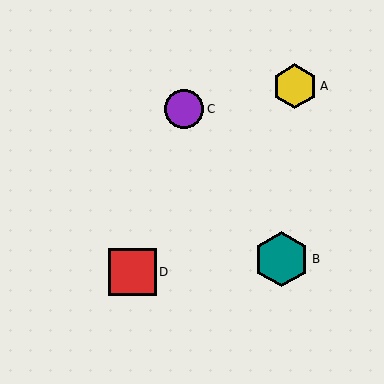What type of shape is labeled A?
Shape A is a yellow hexagon.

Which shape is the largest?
The teal hexagon (labeled B) is the largest.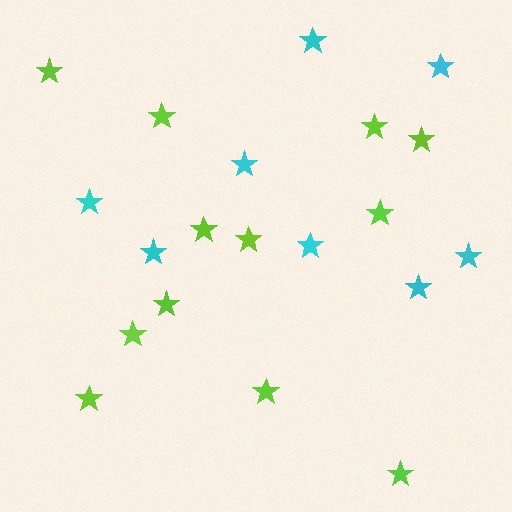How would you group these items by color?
There are 2 groups: one group of cyan stars (8) and one group of lime stars (12).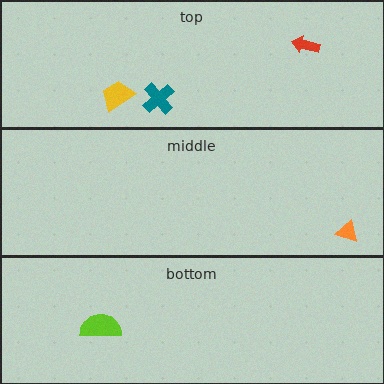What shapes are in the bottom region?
The lime semicircle.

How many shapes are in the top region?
3.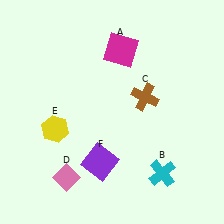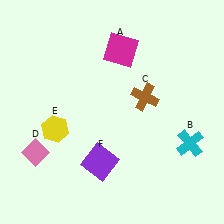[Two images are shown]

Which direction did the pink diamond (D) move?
The pink diamond (D) moved left.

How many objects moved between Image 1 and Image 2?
2 objects moved between the two images.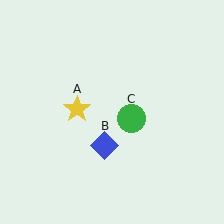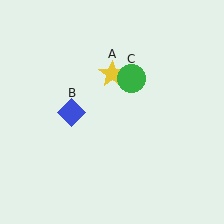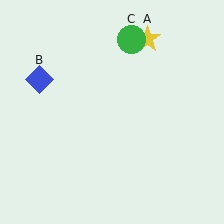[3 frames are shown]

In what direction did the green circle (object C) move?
The green circle (object C) moved up.